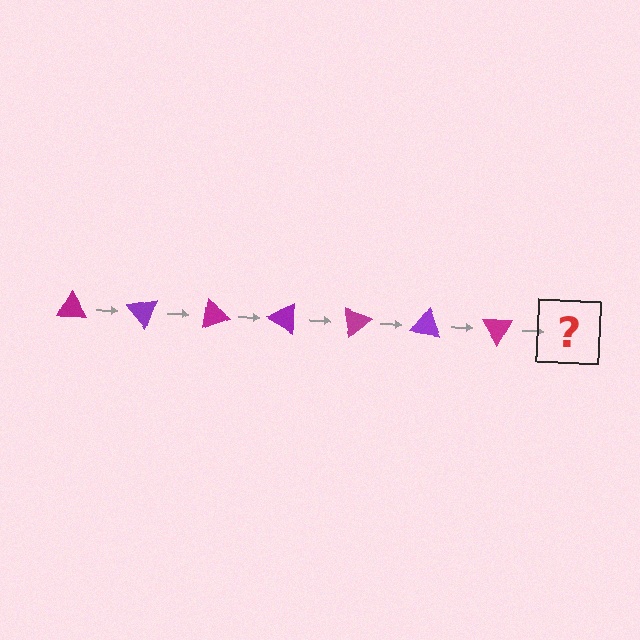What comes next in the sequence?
The next element should be a purple triangle, rotated 350 degrees from the start.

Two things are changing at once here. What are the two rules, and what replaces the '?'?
The two rules are that it rotates 50 degrees each step and the color cycles through magenta and purple. The '?' should be a purple triangle, rotated 350 degrees from the start.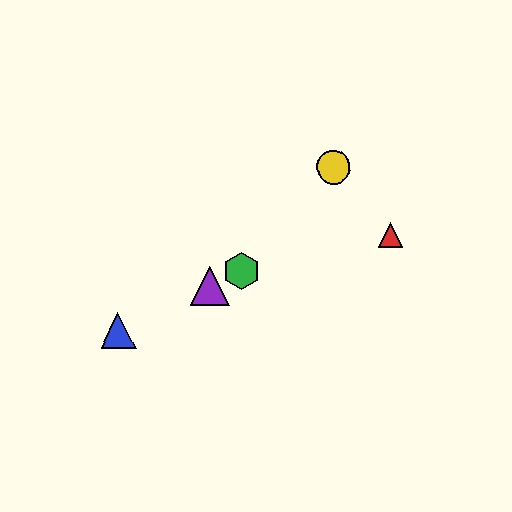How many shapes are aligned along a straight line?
3 shapes (the blue triangle, the green hexagon, the purple triangle) are aligned along a straight line.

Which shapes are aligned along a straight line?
The blue triangle, the green hexagon, the purple triangle are aligned along a straight line.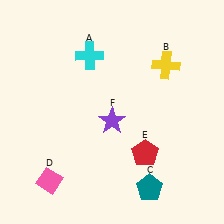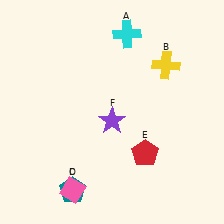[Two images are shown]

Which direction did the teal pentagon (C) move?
The teal pentagon (C) moved left.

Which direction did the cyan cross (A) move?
The cyan cross (A) moved right.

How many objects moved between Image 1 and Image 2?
3 objects moved between the two images.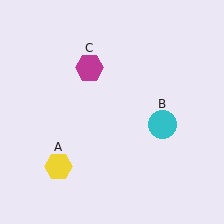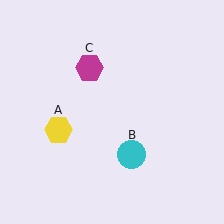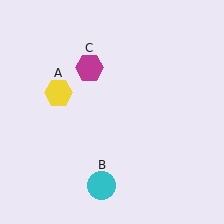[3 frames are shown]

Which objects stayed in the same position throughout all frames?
Magenta hexagon (object C) remained stationary.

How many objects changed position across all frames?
2 objects changed position: yellow hexagon (object A), cyan circle (object B).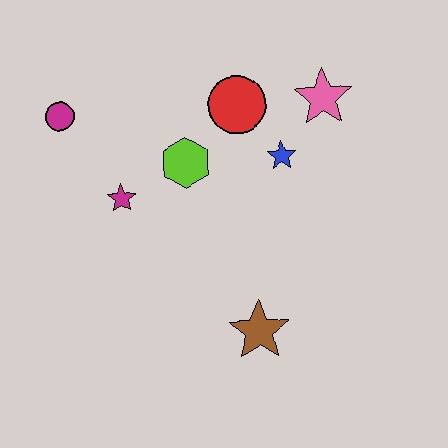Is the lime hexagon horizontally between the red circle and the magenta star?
Yes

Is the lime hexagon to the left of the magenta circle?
No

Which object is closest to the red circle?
The blue star is closest to the red circle.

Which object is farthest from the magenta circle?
The brown star is farthest from the magenta circle.